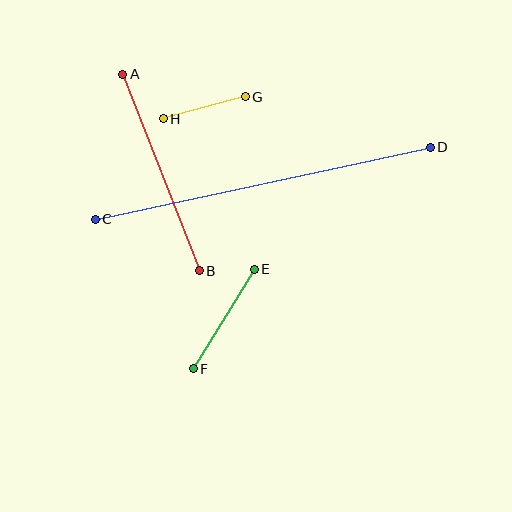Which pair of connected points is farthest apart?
Points C and D are farthest apart.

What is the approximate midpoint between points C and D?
The midpoint is at approximately (263, 183) pixels.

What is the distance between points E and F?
The distance is approximately 117 pixels.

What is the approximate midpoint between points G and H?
The midpoint is at approximately (204, 108) pixels.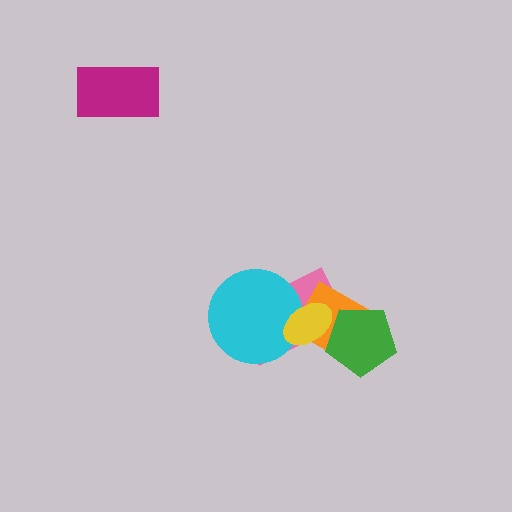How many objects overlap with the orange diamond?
4 objects overlap with the orange diamond.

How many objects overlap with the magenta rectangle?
0 objects overlap with the magenta rectangle.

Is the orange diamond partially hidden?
Yes, it is partially covered by another shape.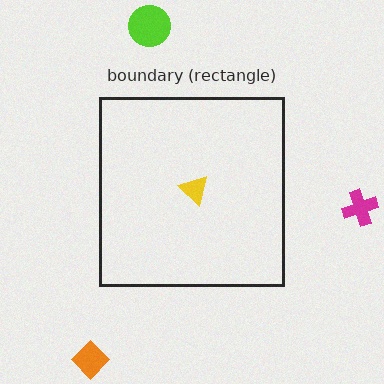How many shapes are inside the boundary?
1 inside, 3 outside.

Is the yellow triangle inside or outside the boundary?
Inside.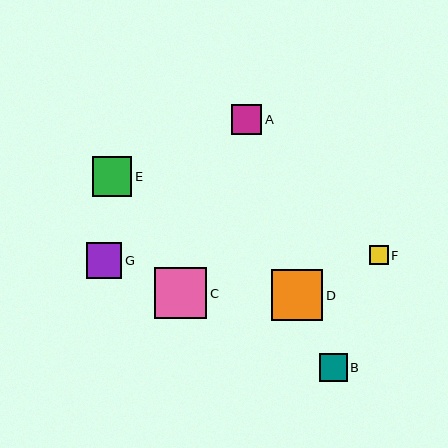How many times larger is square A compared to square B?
Square A is approximately 1.1 times the size of square B.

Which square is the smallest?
Square F is the smallest with a size of approximately 19 pixels.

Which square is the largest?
Square C is the largest with a size of approximately 52 pixels.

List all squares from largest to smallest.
From largest to smallest: C, D, E, G, A, B, F.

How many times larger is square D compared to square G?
Square D is approximately 1.5 times the size of square G.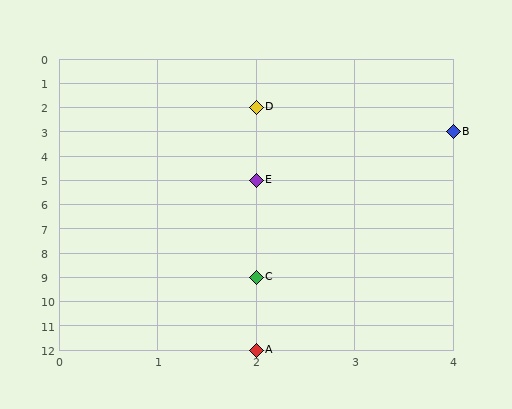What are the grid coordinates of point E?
Point E is at grid coordinates (2, 5).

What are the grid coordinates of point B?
Point B is at grid coordinates (4, 3).